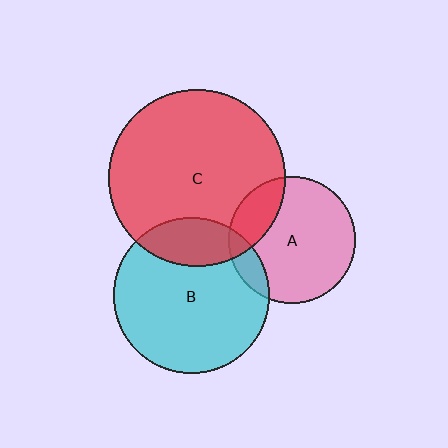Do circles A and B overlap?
Yes.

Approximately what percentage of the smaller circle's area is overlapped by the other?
Approximately 10%.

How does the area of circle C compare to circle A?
Approximately 1.9 times.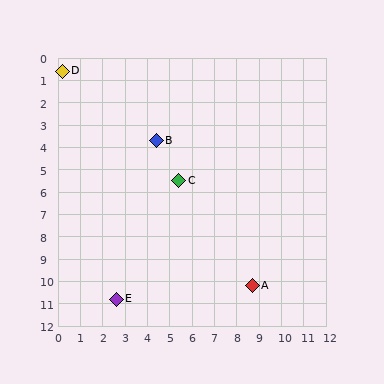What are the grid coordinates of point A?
Point A is at approximately (8.7, 10.2).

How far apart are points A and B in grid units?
Points A and B are about 7.8 grid units apart.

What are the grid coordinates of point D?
Point D is at approximately (0.2, 0.6).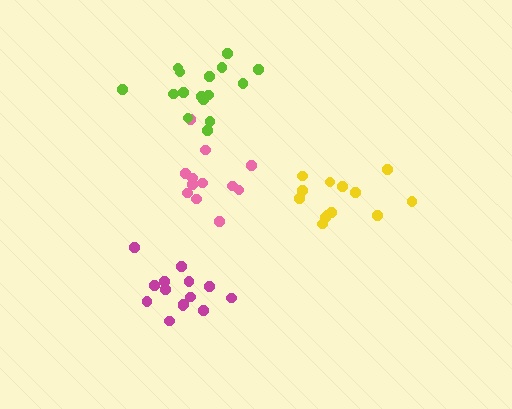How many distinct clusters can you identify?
There are 4 distinct clusters.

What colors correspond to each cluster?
The clusters are colored: pink, lime, magenta, yellow.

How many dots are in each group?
Group 1: 12 dots, Group 2: 16 dots, Group 3: 14 dots, Group 4: 13 dots (55 total).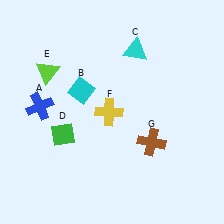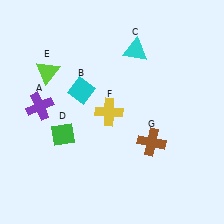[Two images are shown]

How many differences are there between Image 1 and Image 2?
There is 1 difference between the two images.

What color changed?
The cross (A) changed from blue in Image 1 to purple in Image 2.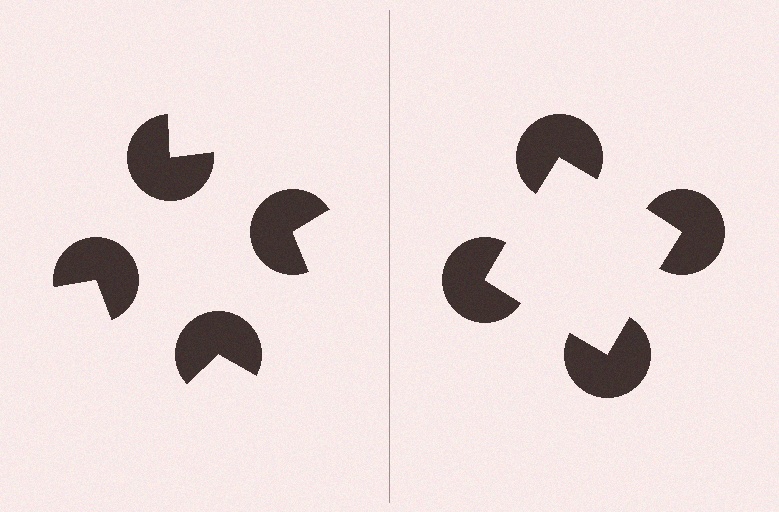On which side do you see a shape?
An illusory square appears on the right side. On the left side the wedge cuts are rotated, so no coherent shape forms.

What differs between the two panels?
The pac-man discs are positioned identically on both sides; only the wedge orientations differ. On the right they align to a square; on the left they are misaligned.